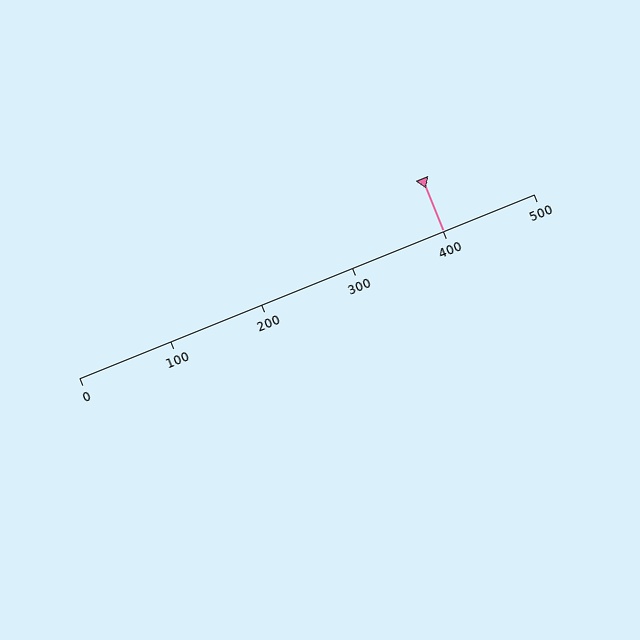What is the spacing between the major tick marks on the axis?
The major ticks are spaced 100 apart.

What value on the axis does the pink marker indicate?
The marker indicates approximately 400.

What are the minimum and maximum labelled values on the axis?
The axis runs from 0 to 500.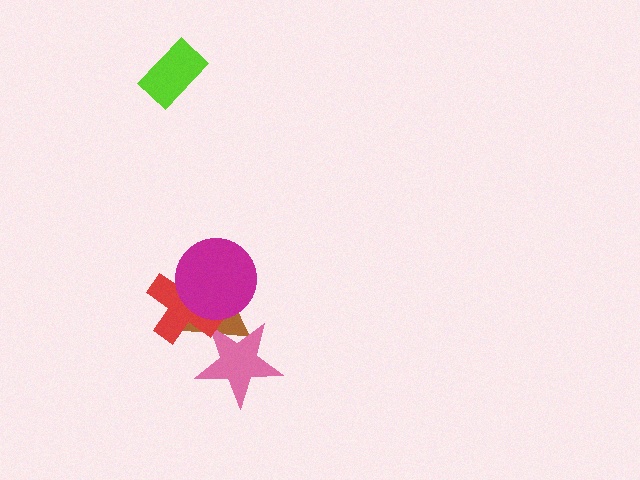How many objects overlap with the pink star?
1 object overlaps with the pink star.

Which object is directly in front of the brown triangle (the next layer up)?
The pink star is directly in front of the brown triangle.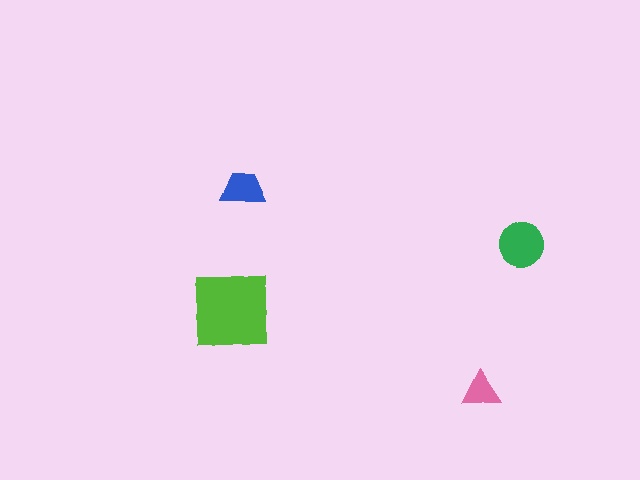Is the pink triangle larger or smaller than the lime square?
Smaller.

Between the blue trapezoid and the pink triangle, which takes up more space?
The blue trapezoid.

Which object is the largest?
The lime square.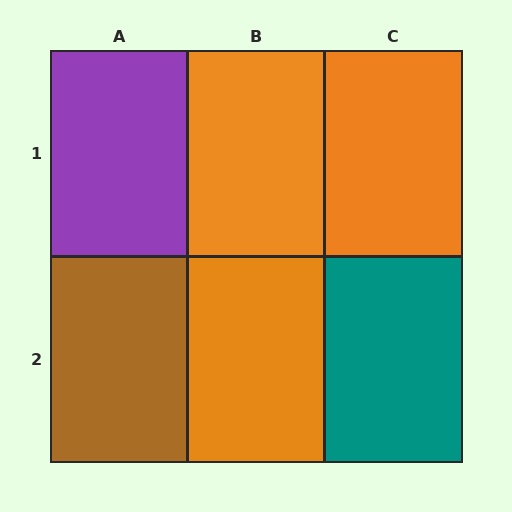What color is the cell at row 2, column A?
Brown.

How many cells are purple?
1 cell is purple.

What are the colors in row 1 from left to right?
Purple, orange, orange.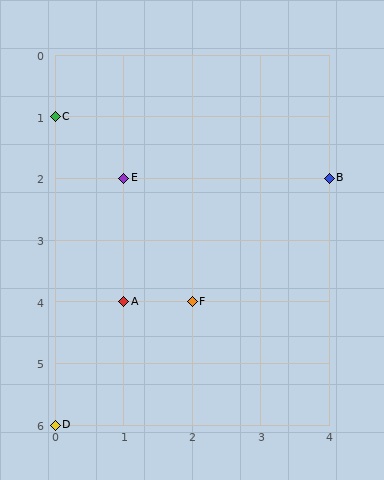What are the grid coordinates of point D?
Point D is at grid coordinates (0, 6).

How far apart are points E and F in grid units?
Points E and F are 1 column and 2 rows apart (about 2.2 grid units diagonally).